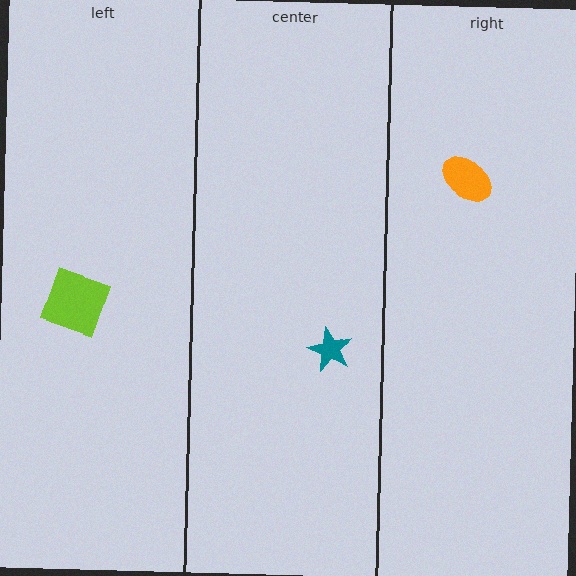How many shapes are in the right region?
1.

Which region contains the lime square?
The left region.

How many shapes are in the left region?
1.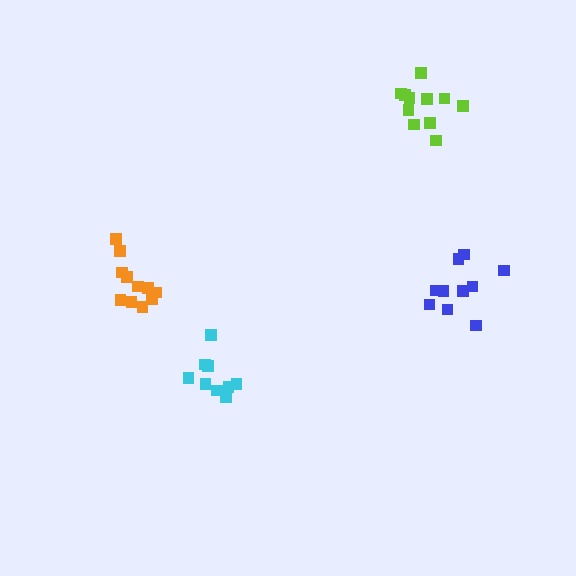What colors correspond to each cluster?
The clusters are colored: orange, lime, blue, cyan.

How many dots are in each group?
Group 1: 11 dots, Group 2: 11 dots, Group 3: 10 dots, Group 4: 9 dots (41 total).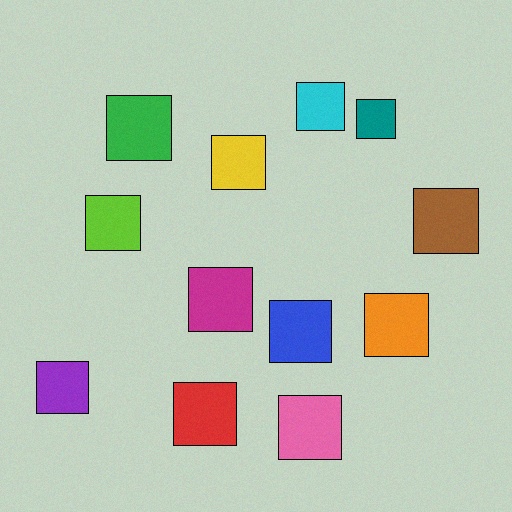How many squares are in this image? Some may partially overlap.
There are 12 squares.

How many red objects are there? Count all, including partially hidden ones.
There is 1 red object.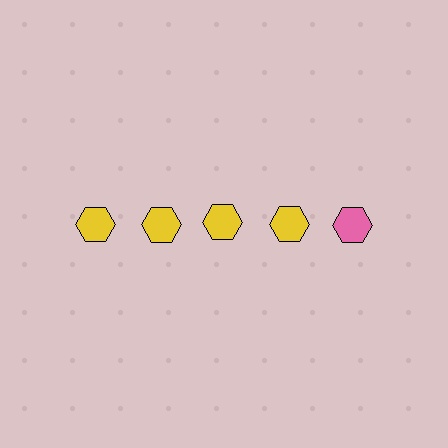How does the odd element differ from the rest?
It has a different color: pink instead of yellow.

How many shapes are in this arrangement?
There are 5 shapes arranged in a grid pattern.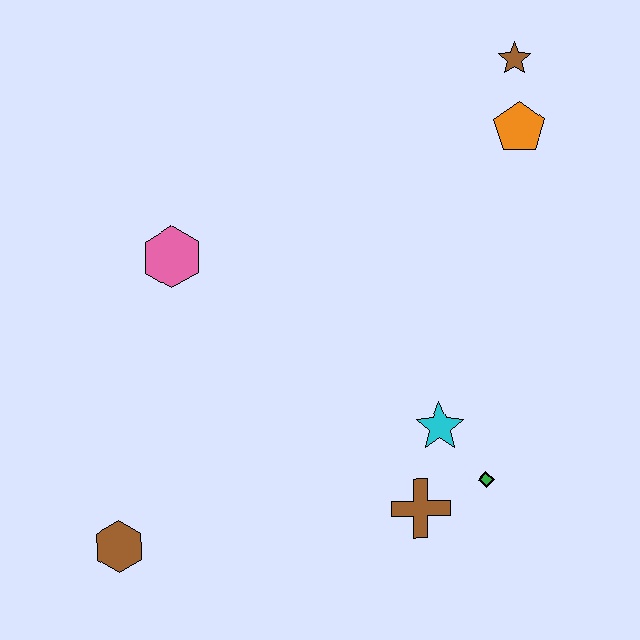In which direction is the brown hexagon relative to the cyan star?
The brown hexagon is to the left of the cyan star.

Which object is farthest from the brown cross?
The brown star is farthest from the brown cross.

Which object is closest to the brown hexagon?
The pink hexagon is closest to the brown hexagon.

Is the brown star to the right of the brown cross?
Yes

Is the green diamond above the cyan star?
No